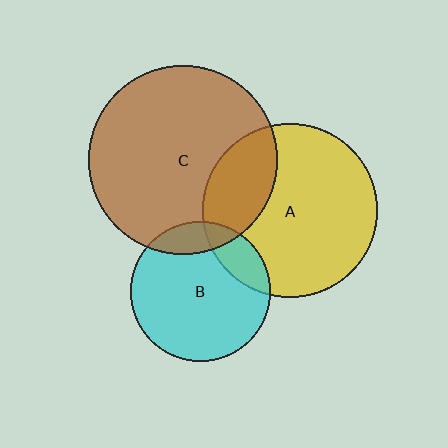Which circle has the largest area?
Circle C (brown).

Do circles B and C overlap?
Yes.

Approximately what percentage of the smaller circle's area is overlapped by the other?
Approximately 15%.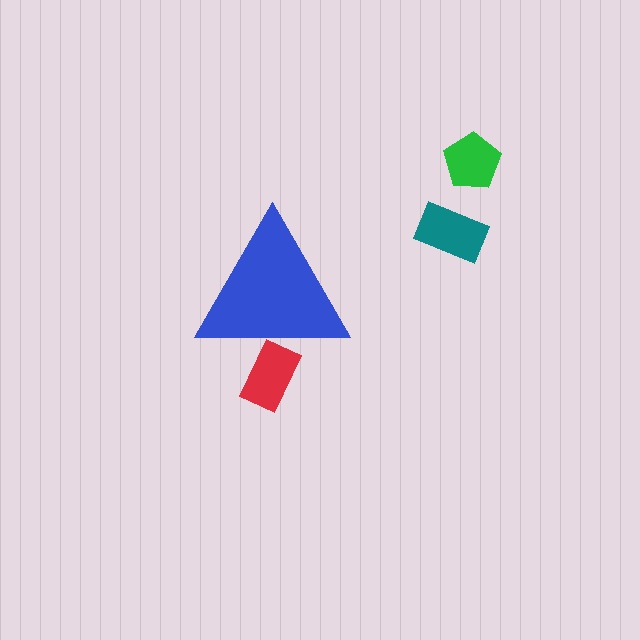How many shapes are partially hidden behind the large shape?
1 shape is partially hidden.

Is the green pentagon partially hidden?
No, the green pentagon is fully visible.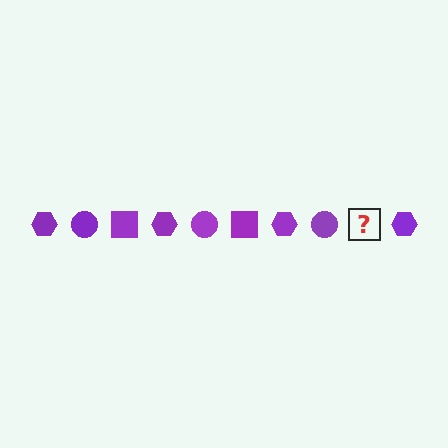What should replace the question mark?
The question mark should be replaced with a purple square.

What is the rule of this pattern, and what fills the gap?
The rule is that the pattern cycles through hexagon, circle, square shapes in purple. The gap should be filled with a purple square.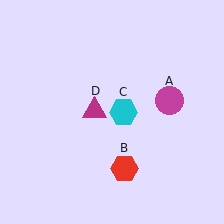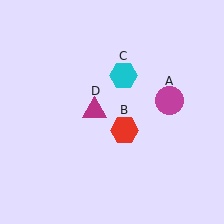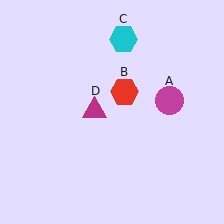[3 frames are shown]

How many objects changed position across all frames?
2 objects changed position: red hexagon (object B), cyan hexagon (object C).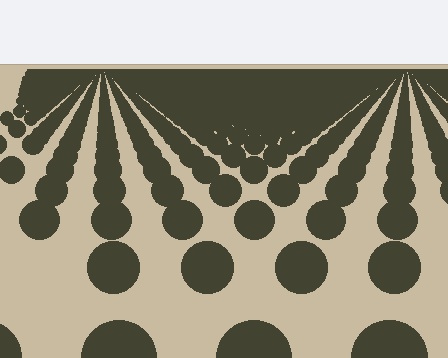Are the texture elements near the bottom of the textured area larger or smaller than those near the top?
Larger. Near the bottom, elements are closer to the viewer and appear at a bigger on-screen size.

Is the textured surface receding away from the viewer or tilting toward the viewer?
The surface is receding away from the viewer. Texture elements get smaller and denser toward the top.